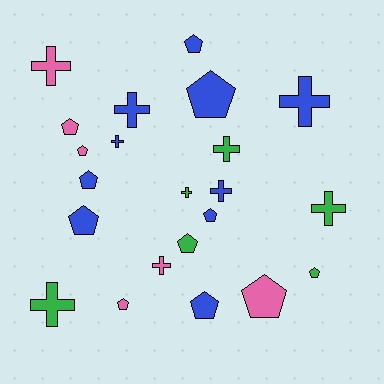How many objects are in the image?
There are 22 objects.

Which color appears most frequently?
Blue, with 10 objects.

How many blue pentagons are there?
There are 6 blue pentagons.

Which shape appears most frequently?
Pentagon, with 12 objects.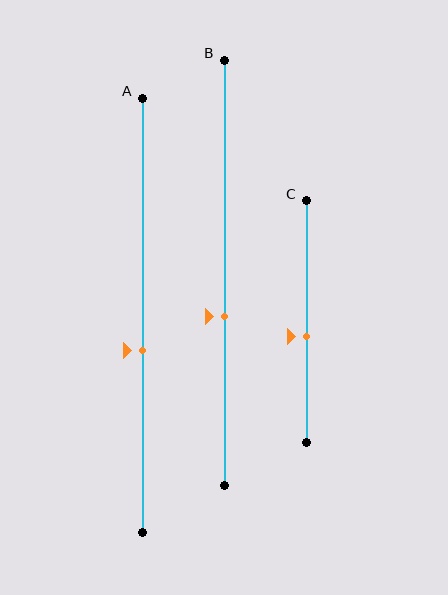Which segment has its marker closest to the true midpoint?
Segment C has its marker closest to the true midpoint.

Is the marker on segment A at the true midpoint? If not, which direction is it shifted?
No, the marker on segment A is shifted downward by about 8% of the segment length.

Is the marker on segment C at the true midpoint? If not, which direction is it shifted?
No, the marker on segment C is shifted downward by about 6% of the segment length.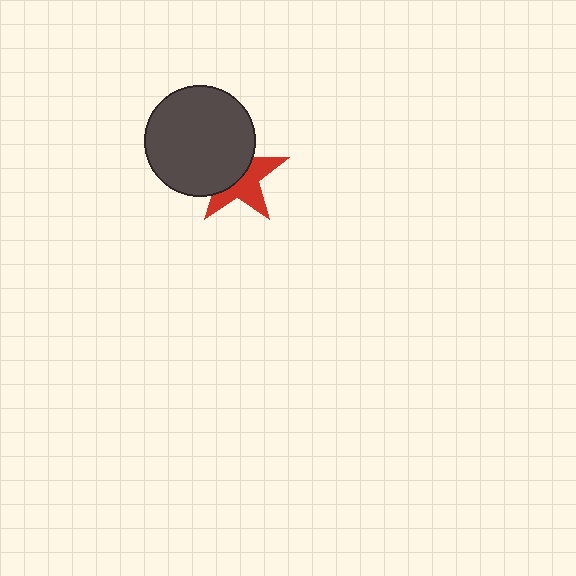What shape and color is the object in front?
The object in front is a dark gray circle.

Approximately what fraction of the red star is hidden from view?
Roughly 51% of the red star is hidden behind the dark gray circle.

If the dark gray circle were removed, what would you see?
You would see the complete red star.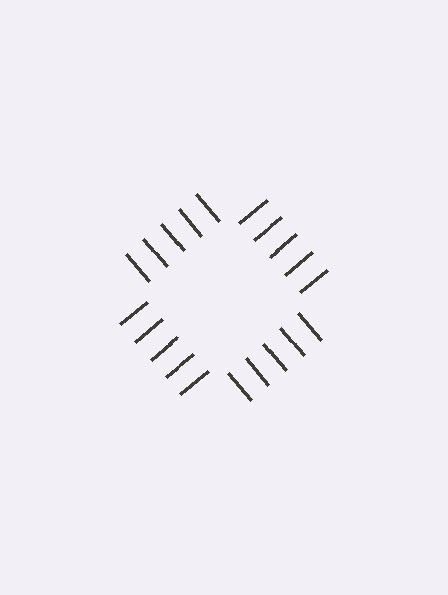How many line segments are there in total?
20 — 5 along each of the 4 edges.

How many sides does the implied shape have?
4 sides — the line-ends trace a square.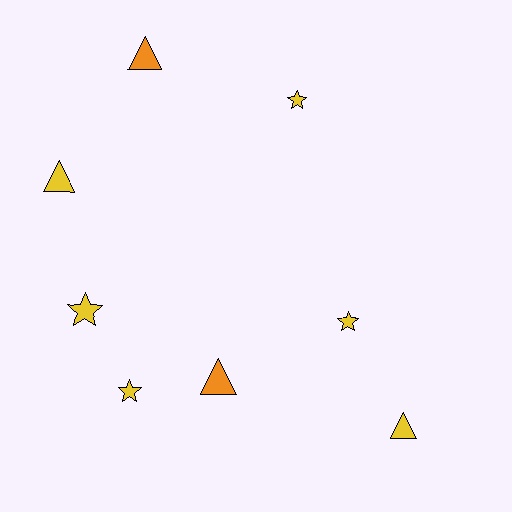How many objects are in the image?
There are 8 objects.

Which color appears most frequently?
Yellow, with 6 objects.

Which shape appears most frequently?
Star, with 4 objects.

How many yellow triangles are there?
There are 2 yellow triangles.